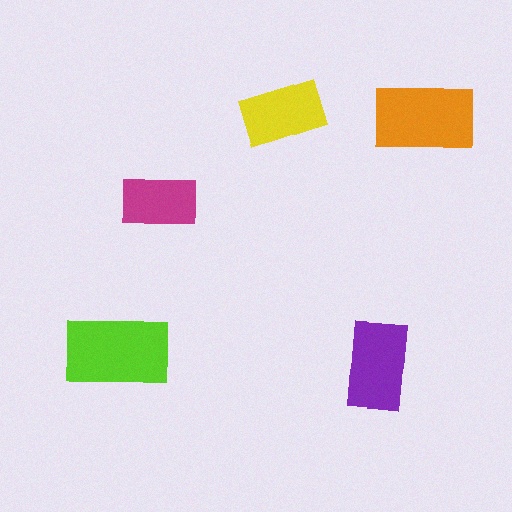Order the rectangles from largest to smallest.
the lime one, the orange one, the purple one, the yellow one, the magenta one.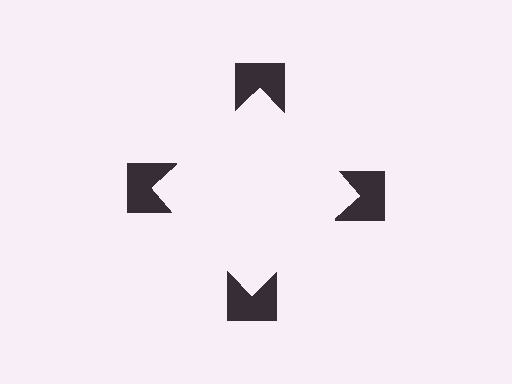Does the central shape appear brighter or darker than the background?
It typically appears slightly brighter than the background, even though no actual brightness change is drawn.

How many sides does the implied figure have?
4 sides.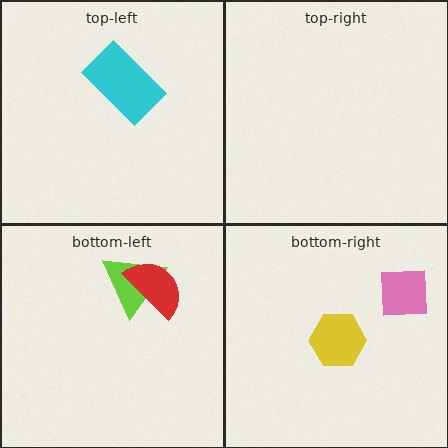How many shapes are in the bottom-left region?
2.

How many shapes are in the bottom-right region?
2.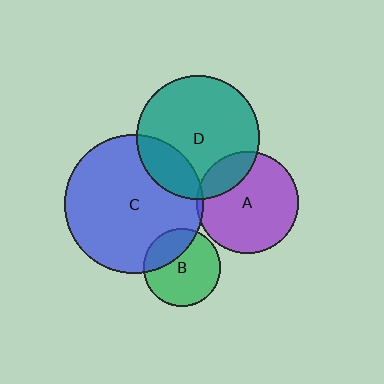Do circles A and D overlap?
Yes.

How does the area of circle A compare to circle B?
Approximately 1.7 times.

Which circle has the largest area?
Circle C (blue).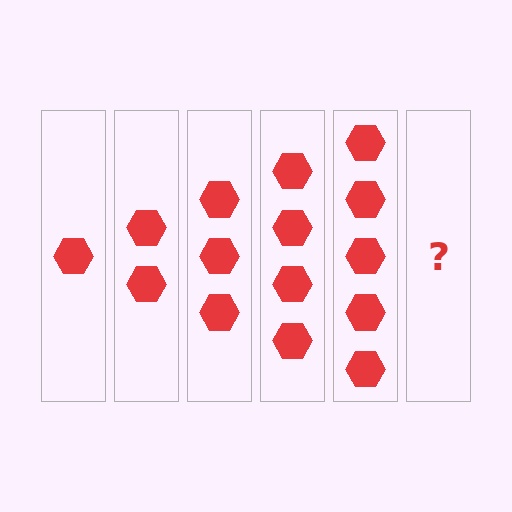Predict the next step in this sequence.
The next step is 6 hexagons.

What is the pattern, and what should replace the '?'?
The pattern is that each step adds one more hexagon. The '?' should be 6 hexagons.